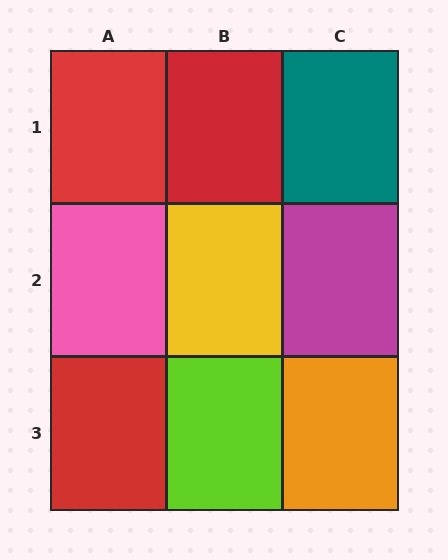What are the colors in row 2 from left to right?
Pink, yellow, magenta.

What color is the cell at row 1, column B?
Red.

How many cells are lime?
1 cell is lime.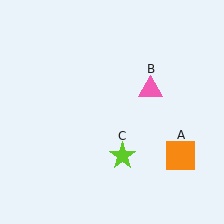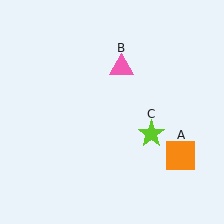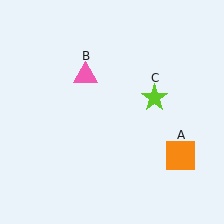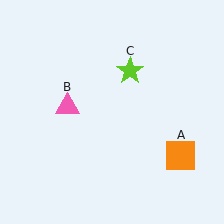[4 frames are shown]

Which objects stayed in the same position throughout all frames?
Orange square (object A) remained stationary.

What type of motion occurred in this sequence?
The pink triangle (object B), lime star (object C) rotated counterclockwise around the center of the scene.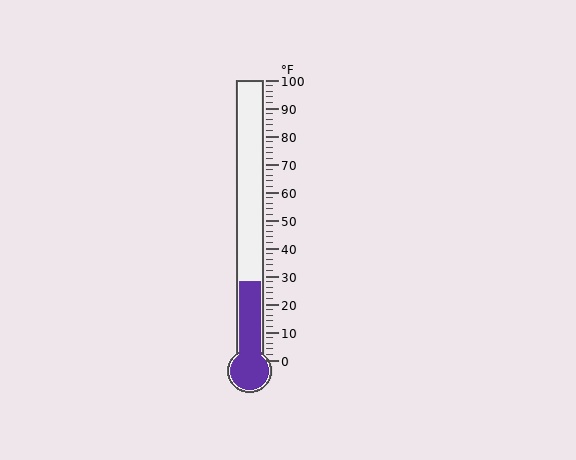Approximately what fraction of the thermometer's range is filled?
The thermometer is filled to approximately 30% of its range.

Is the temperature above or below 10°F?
The temperature is above 10°F.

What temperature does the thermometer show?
The thermometer shows approximately 28°F.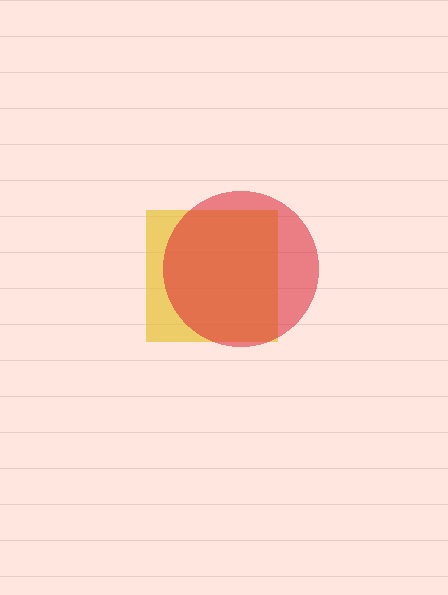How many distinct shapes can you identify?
There are 2 distinct shapes: a yellow square, a red circle.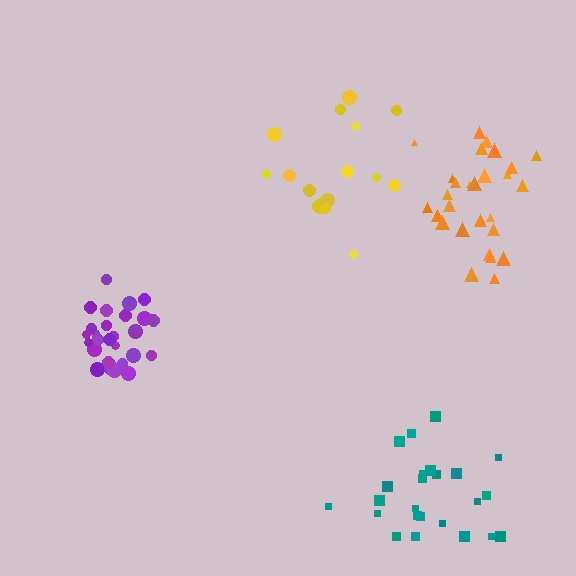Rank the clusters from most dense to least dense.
purple, teal, orange, yellow.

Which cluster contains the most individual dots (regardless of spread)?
Orange (29).